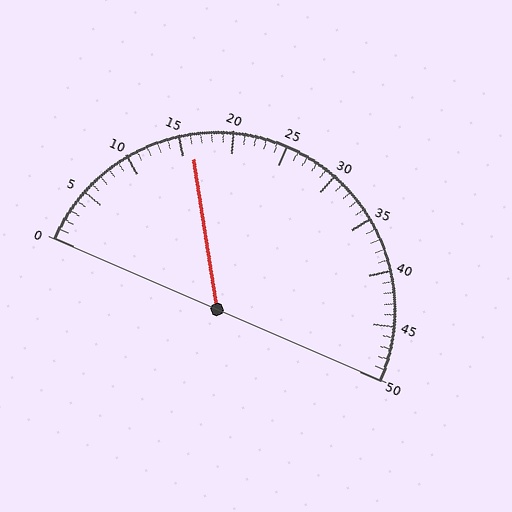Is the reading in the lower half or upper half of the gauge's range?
The reading is in the lower half of the range (0 to 50).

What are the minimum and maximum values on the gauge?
The gauge ranges from 0 to 50.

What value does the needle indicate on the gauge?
The needle indicates approximately 16.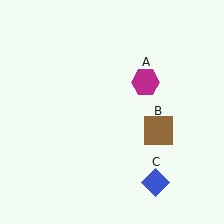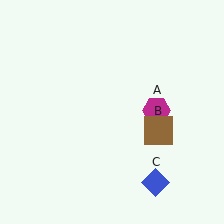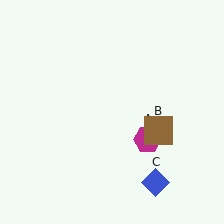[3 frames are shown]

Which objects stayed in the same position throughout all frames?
Brown square (object B) and blue diamond (object C) remained stationary.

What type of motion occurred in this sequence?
The magenta hexagon (object A) rotated clockwise around the center of the scene.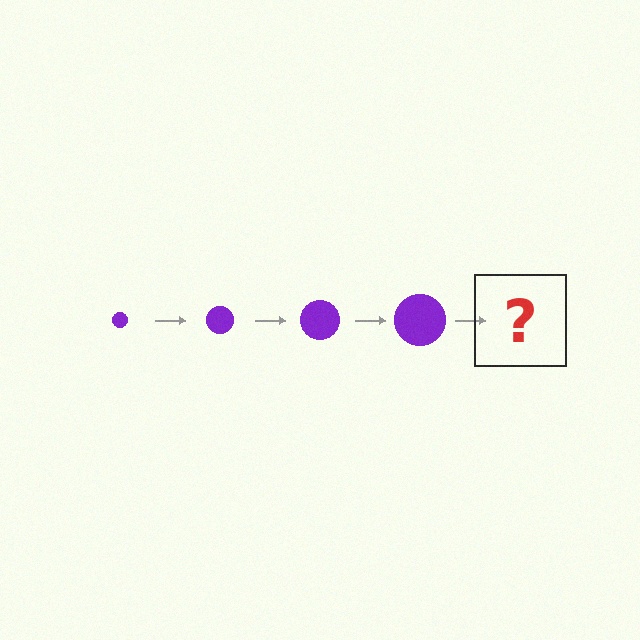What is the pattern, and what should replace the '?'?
The pattern is that the circle gets progressively larger each step. The '?' should be a purple circle, larger than the previous one.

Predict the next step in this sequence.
The next step is a purple circle, larger than the previous one.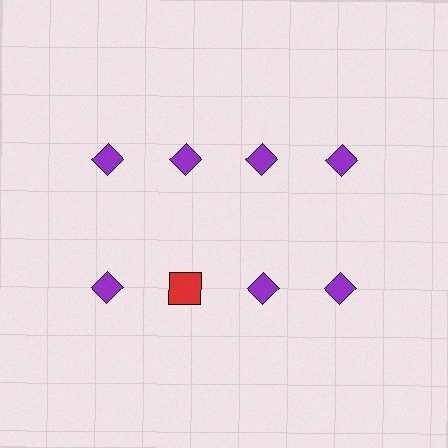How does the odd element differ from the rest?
It differs in both color (red instead of purple) and shape (square instead of diamond).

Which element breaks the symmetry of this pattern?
The red square in the second row, second from left column breaks the symmetry. All other shapes are purple diamonds.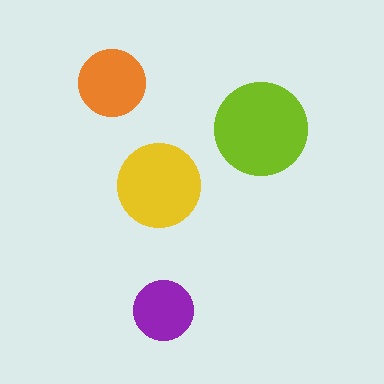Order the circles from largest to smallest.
the lime one, the yellow one, the orange one, the purple one.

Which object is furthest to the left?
The orange circle is leftmost.